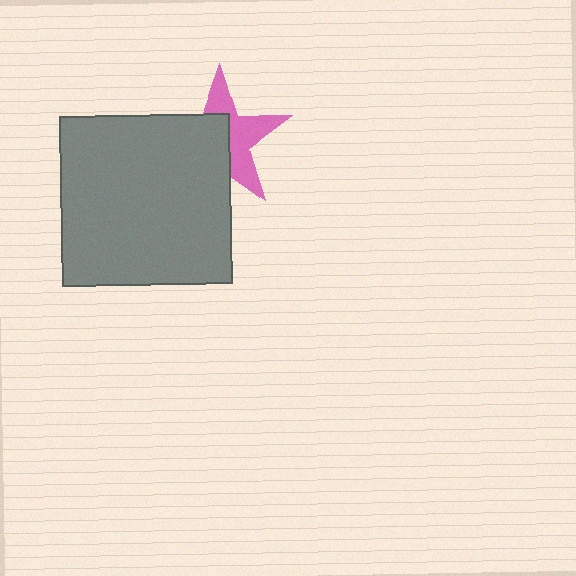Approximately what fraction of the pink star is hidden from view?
Roughly 53% of the pink star is hidden behind the gray square.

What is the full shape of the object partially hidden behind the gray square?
The partially hidden object is a pink star.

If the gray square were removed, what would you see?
You would see the complete pink star.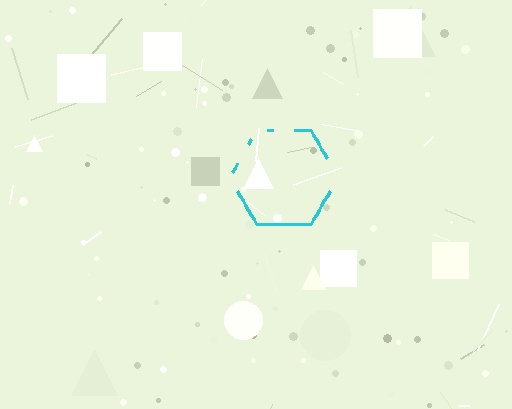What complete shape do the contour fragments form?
The contour fragments form a hexagon.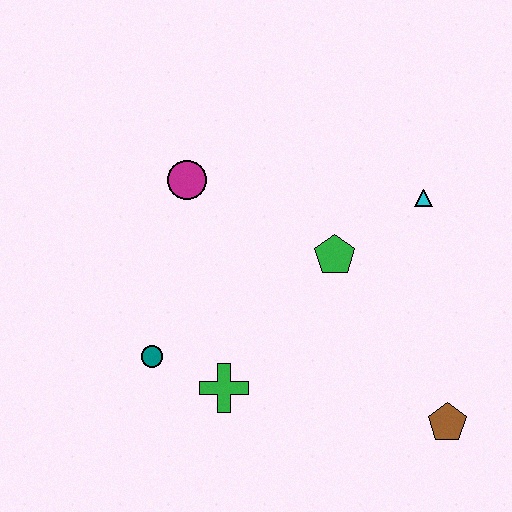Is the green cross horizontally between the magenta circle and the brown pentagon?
Yes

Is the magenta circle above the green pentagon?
Yes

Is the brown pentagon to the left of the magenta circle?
No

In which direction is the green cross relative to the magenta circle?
The green cross is below the magenta circle.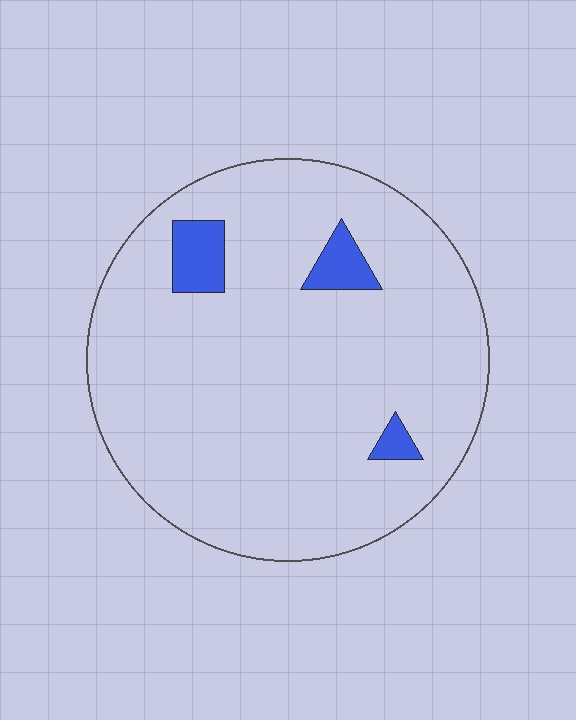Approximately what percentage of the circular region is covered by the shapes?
Approximately 5%.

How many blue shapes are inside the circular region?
3.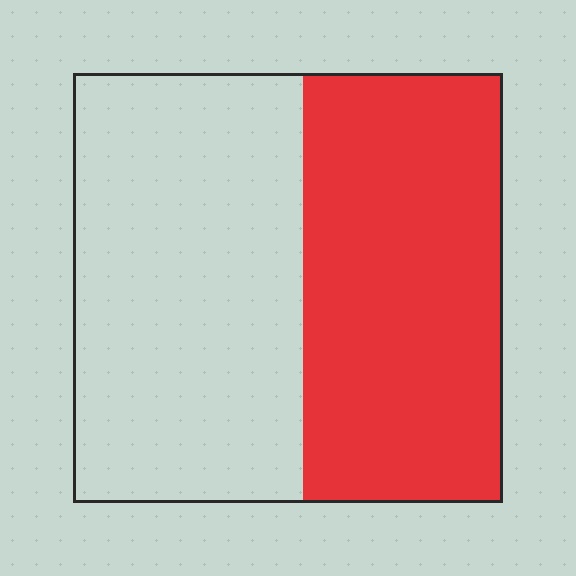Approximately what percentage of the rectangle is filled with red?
Approximately 45%.